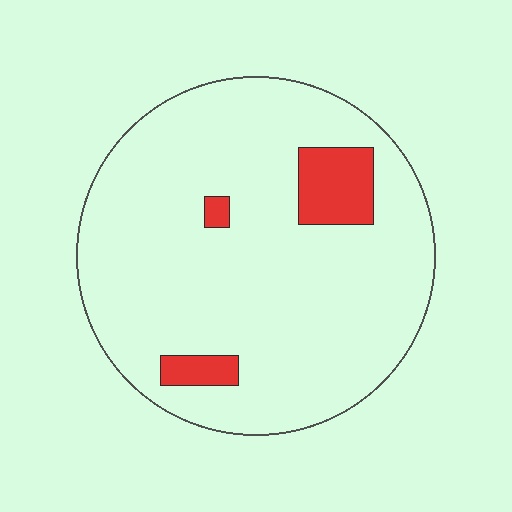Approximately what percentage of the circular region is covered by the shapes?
Approximately 10%.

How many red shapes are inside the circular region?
3.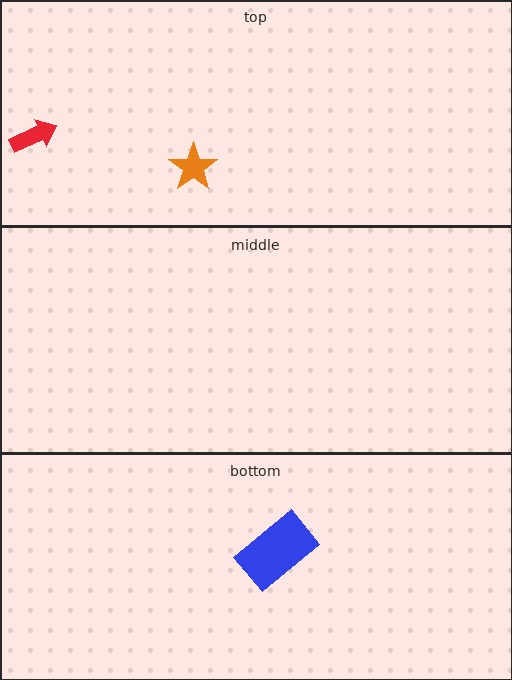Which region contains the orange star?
The top region.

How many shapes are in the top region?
2.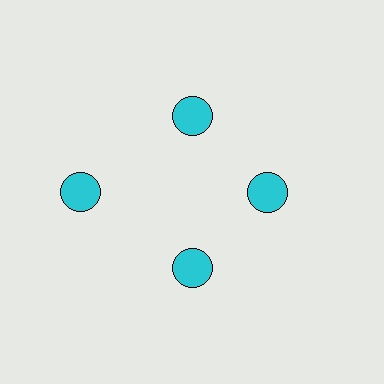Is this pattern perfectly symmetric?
No. The 4 cyan circles are arranged in a ring, but one element near the 9 o'clock position is pushed outward from the center, breaking the 4-fold rotational symmetry.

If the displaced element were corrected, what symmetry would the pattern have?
It would have 4-fold rotational symmetry — the pattern would map onto itself every 90 degrees.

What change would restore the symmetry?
The symmetry would be restored by moving it inward, back onto the ring so that all 4 circles sit at equal angles and equal distance from the center.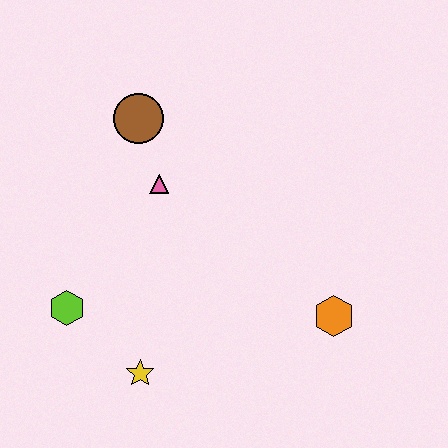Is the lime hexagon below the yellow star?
No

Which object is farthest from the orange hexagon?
The brown circle is farthest from the orange hexagon.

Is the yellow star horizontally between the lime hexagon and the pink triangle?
Yes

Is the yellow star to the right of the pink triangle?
No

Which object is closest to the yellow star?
The lime hexagon is closest to the yellow star.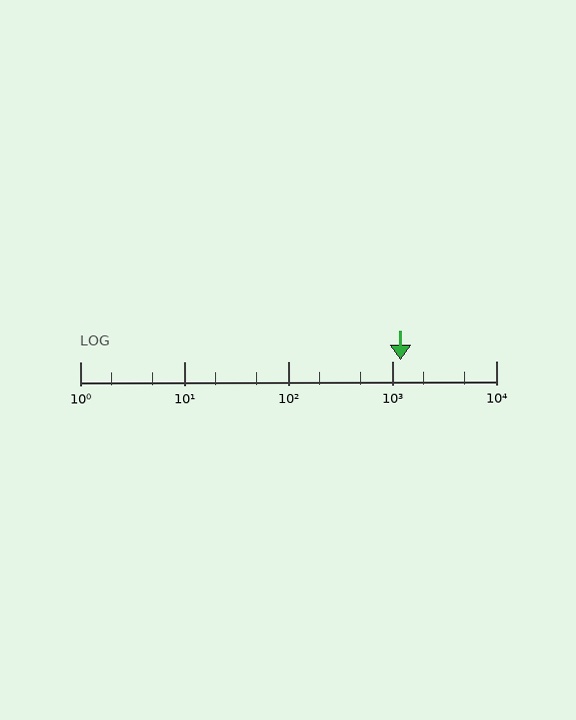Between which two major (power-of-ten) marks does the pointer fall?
The pointer is between 1000 and 10000.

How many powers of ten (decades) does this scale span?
The scale spans 4 decades, from 1 to 10000.